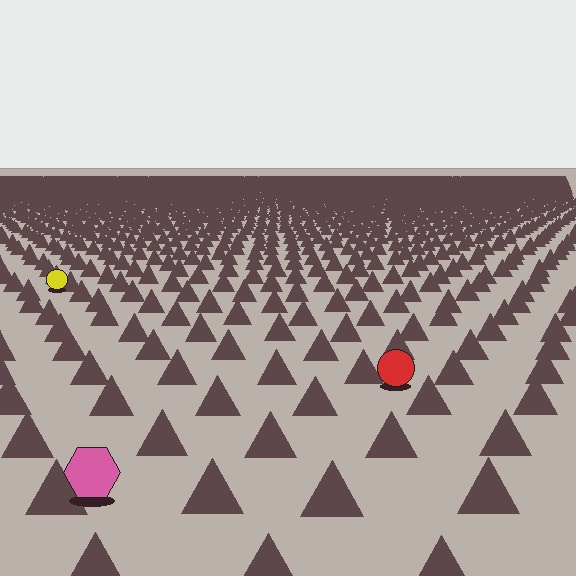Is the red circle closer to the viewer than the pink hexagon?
No. The pink hexagon is closer — you can tell from the texture gradient: the ground texture is coarser near it.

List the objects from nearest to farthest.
From nearest to farthest: the pink hexagon, the red circle, the yellow circle.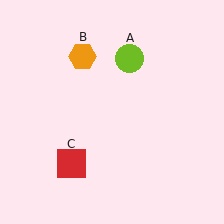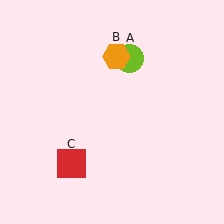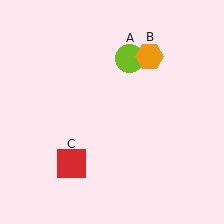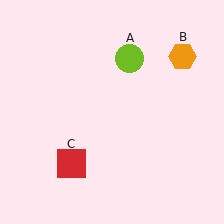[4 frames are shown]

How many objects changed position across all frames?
1 object changed position: orange hexagon (object B).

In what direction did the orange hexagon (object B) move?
The orange hexagon (object B) moved right.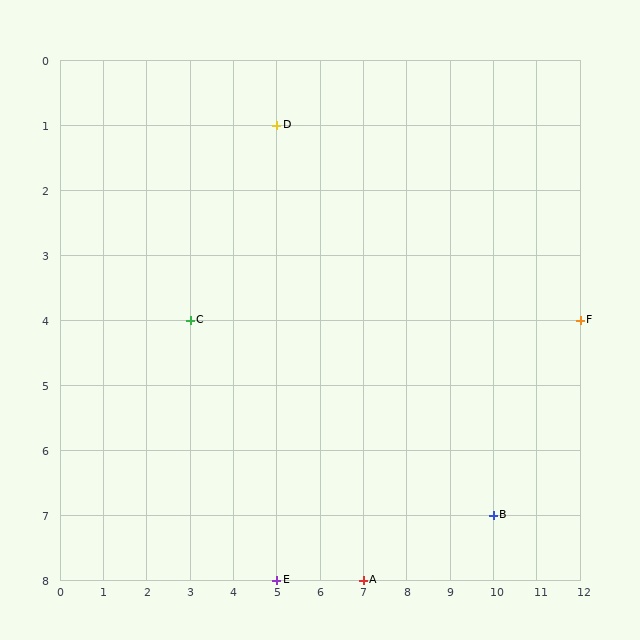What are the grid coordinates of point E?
Point E is at grid coordinates (5, 8).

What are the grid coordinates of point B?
Point B is at grid coordinates (10, 7).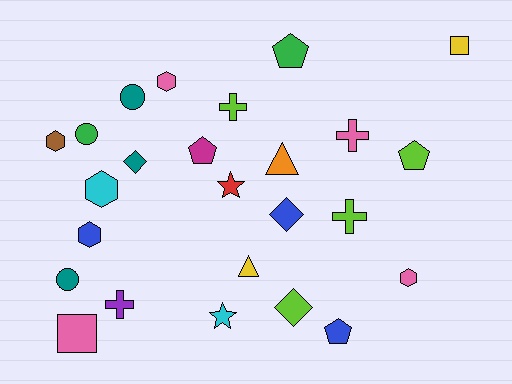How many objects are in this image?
There are 25 objects.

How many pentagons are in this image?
There are 4 pentagons.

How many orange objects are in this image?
There is 1 orange object.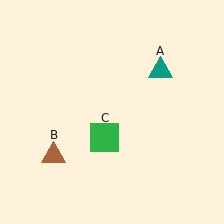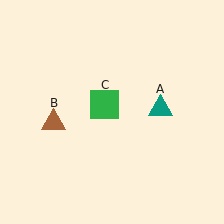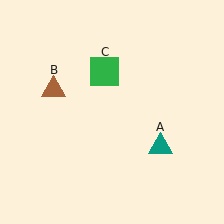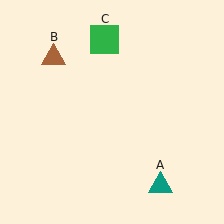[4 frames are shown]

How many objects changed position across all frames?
3 objects changed position: teal triangle (object A), brown triangle (object B), green square (object C).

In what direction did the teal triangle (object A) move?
The teal triangle (object A) moved down.